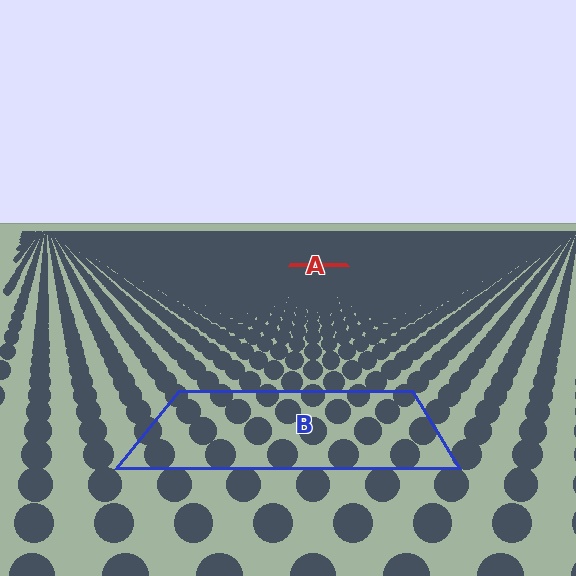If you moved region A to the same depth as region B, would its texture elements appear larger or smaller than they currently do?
They would appear larger. At a closer depth, the same texture elements are projected at a bigger on-screen size.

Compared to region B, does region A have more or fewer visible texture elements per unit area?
Region A has more texture elements per unit area — they are packed more densely because it is farther away.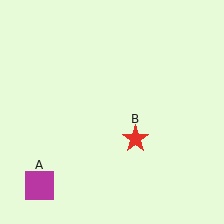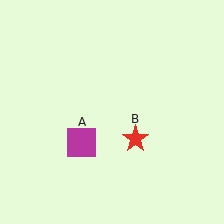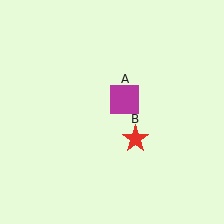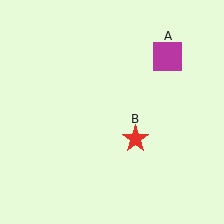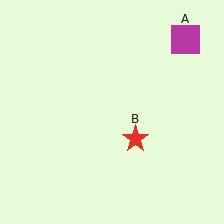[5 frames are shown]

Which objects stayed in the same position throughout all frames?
Red star (object B) remained stationary.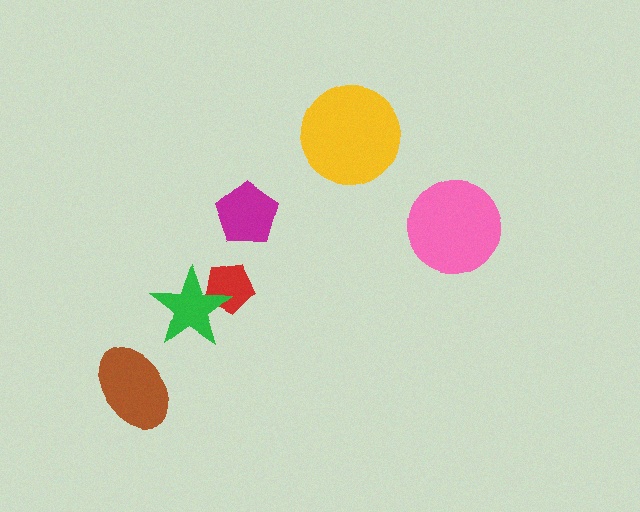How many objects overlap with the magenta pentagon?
0 objects overlap with the magenta pentagon.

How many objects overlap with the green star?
1 object overlaps with the green star.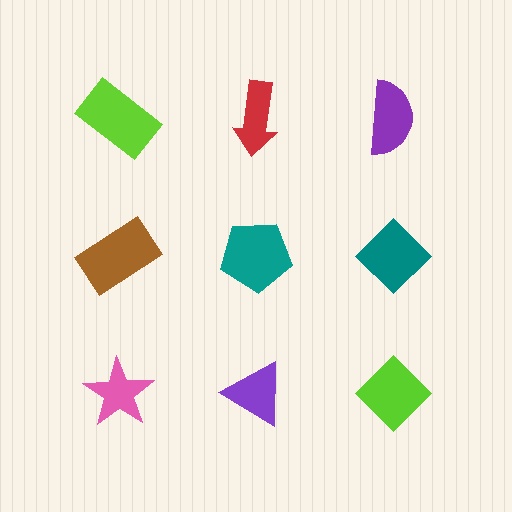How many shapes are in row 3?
3 shapes.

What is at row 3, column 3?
A lime diamond.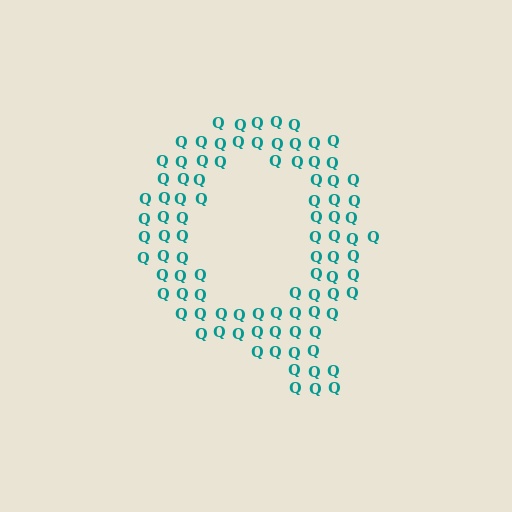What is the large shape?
The large shape is the letter Q.